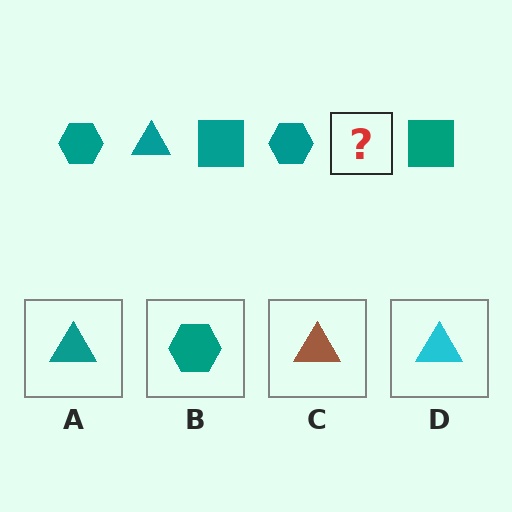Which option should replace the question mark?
Option A.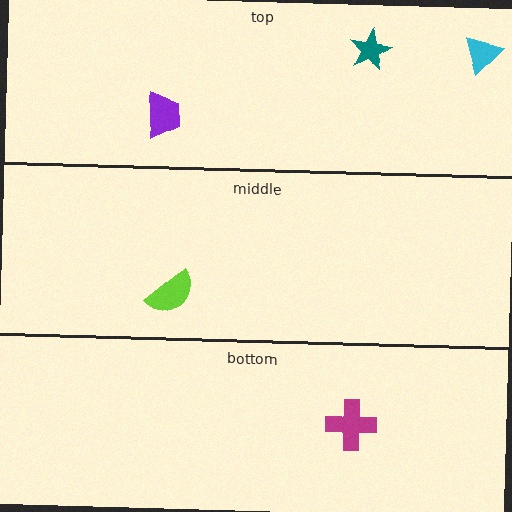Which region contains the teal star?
The top region.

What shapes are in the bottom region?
The magenta cross.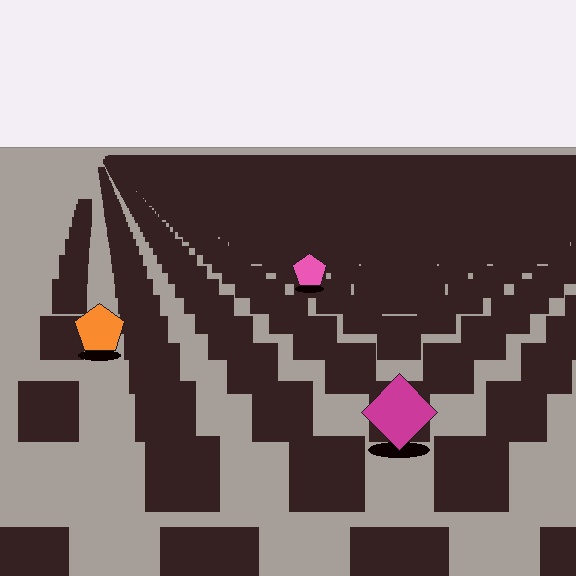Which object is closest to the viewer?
The magenta diamond is closest. The texture marks near it are larger and more spread out.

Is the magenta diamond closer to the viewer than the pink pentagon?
Yes. The magenta diamond is closer — you can tell from the texture gradient: the ground texture is coarser near it.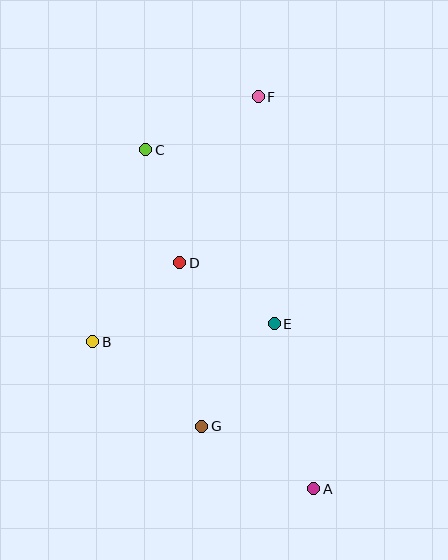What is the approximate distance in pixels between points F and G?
The distance between F and G is approximately 334 pixels.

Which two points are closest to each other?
Points D and E are closest to each other.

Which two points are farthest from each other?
Points A and F are farthest from each other.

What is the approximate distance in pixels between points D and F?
The distance between D and F is approximately 183 pixels.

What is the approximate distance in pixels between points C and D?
The distance between C and D is approximately 118 pixels.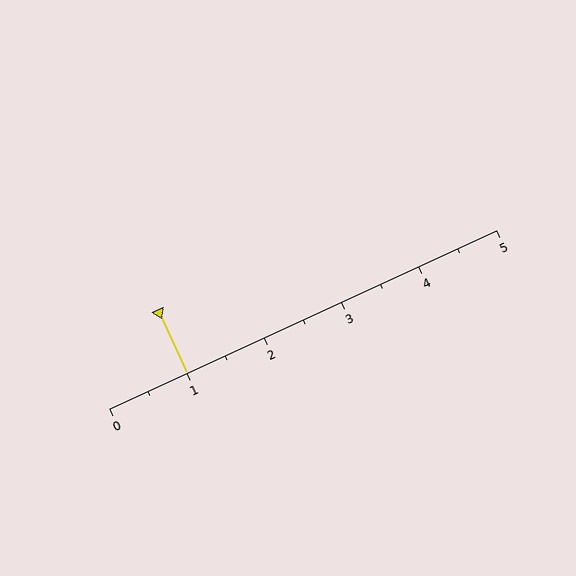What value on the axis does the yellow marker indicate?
The marker indicates approximately 1.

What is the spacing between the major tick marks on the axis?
The major ticks are spaced 1 apart.